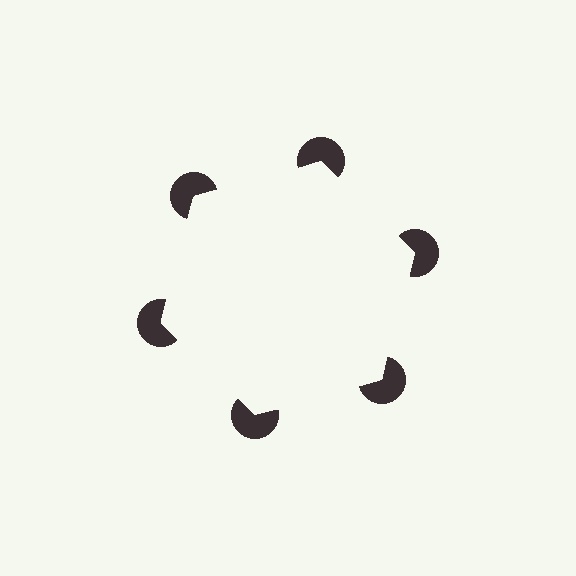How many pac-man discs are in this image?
There are 6 — one at each vertex of the illusory hexagon.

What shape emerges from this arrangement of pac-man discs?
An illusory hexagon — its edges are inferred from the aligned wedge cuts in the pac-man discs, not physically drawn.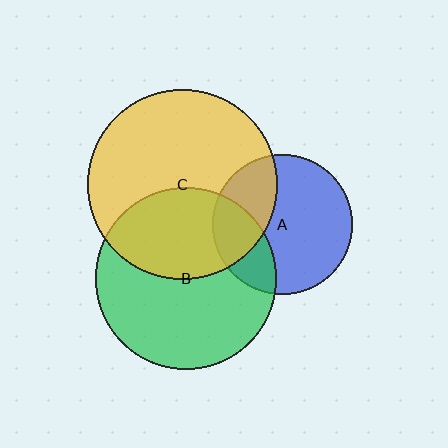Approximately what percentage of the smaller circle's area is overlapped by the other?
Approximately 40%.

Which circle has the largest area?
Circle C (yellow).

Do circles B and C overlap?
Yes.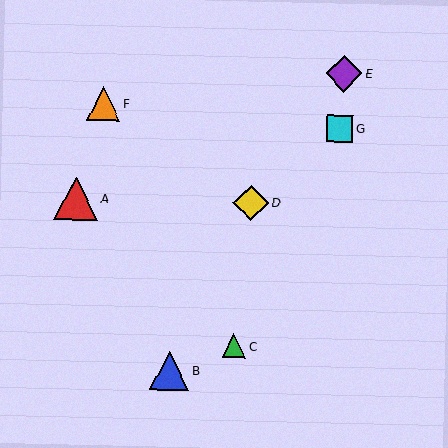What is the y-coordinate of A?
Object A is at y≈199.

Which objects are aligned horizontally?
Objects A, D are aligned horizontally.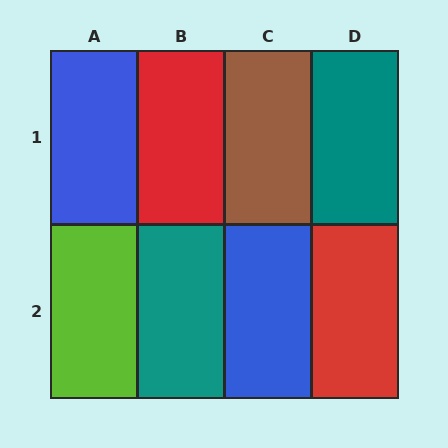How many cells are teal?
2 cells are teal.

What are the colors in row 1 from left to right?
Blue, red, brown, teal.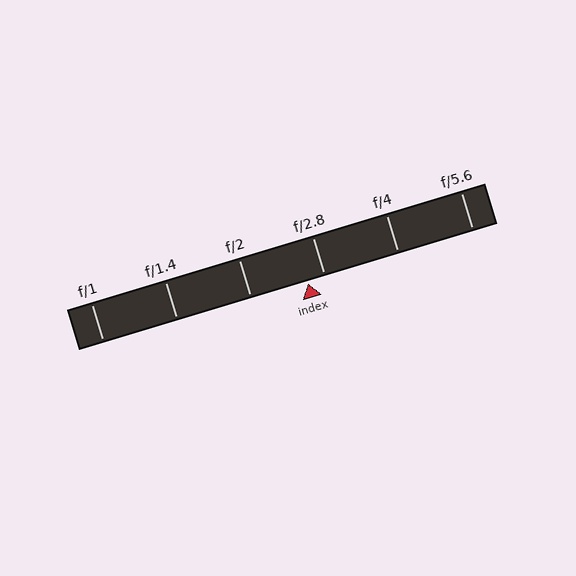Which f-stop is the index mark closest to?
The index mark is closest to f/2.8.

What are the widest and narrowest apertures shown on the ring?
The widest aperture shown is f/1 and the narrowest is f/5.6.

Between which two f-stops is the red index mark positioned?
The index mark is between f/2 and f/2.8.